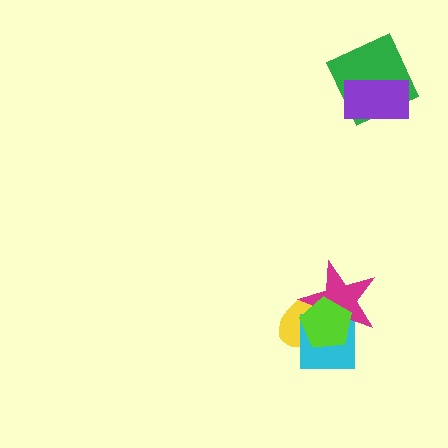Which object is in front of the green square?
The purple rectangle is in front of the green square.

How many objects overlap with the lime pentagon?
3 objects overlap with the lime pentagon.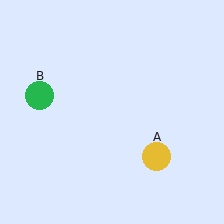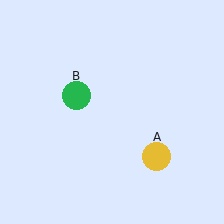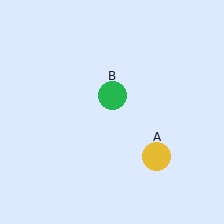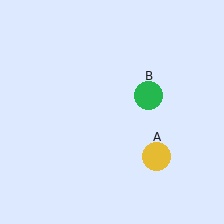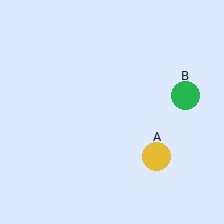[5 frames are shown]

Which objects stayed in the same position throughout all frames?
Yellow circle (object A) remained stationary.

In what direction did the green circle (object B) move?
The green circle (object B) moved right.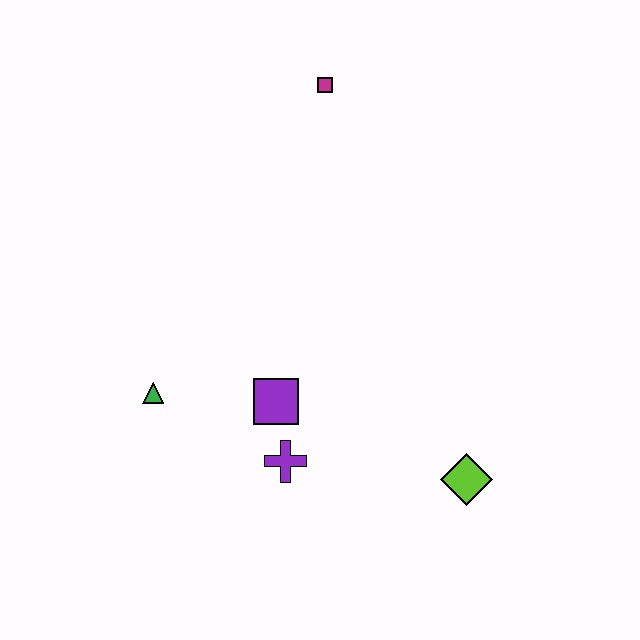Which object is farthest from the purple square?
The magenta square is farthest from the purple square.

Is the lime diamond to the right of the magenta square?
Yes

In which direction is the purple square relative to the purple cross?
The purple square is above the purple cross.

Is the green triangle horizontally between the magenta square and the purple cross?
No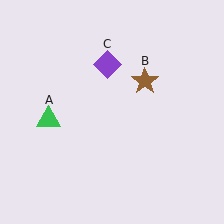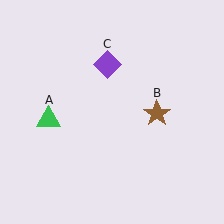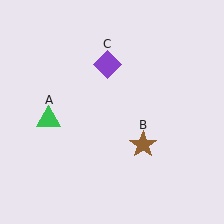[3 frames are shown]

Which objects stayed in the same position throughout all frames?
Green triangle (object A) and purple diamond (object C) remained stationary.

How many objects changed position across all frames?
1 object changed position: brown star (object B).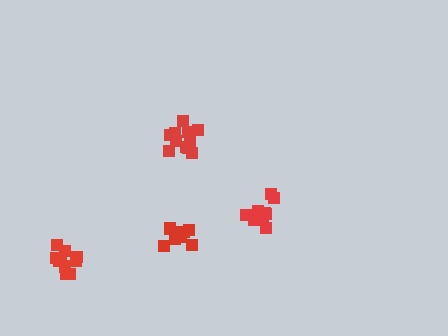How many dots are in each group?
Group 1: 11 dots, Group 2: 12 dots, Group 3: 10 dots, Group 4: 11 dots (44 total).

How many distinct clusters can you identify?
There are 4 distinct clusters.